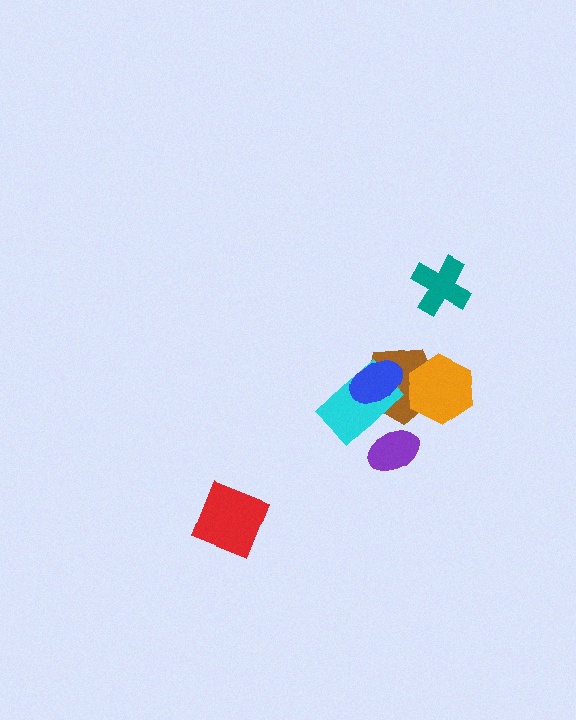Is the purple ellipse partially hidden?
No, no other shape covers it.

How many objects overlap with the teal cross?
0 objects overlap with the teal cross.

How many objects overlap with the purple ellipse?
1 object overlaps with the purple ellipse.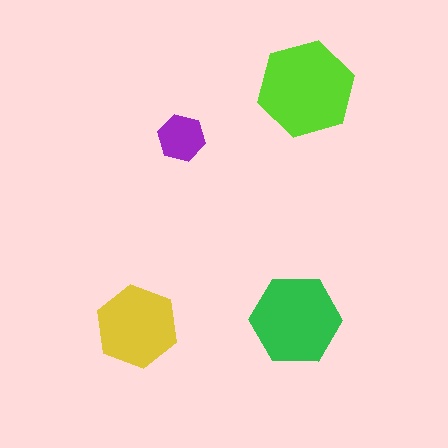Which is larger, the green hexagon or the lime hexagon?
The lime one.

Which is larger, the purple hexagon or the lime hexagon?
The lime one.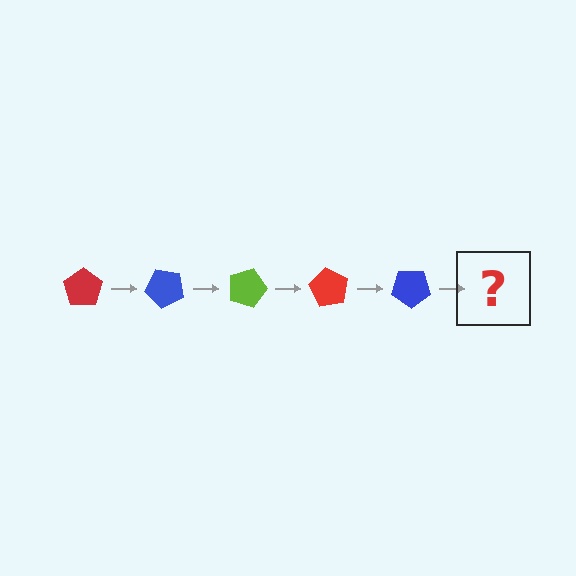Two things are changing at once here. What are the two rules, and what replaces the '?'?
The two rules are that it rotates 45 degrees each step and the color cycles through red, blue, and lime. The '?' should be a lime pentagon, rotated 225 degrees from the start.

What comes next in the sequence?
The next element should be a lime pentagon, rotated 225 degrees from the start.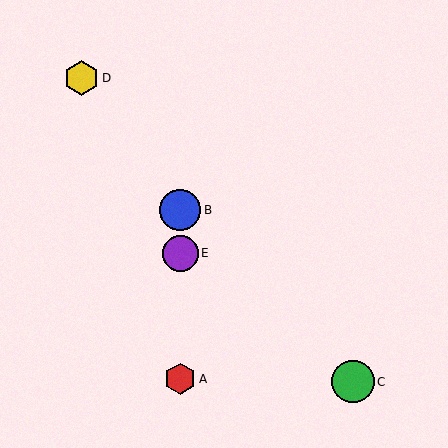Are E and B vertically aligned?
Yes, both are at x≈180.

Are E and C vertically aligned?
No, E is at x≈180 and C is at x≈353.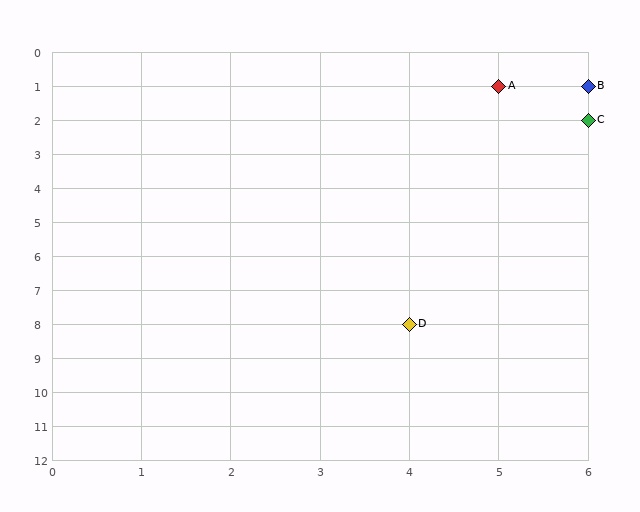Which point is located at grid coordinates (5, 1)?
Point A is at (5, 1).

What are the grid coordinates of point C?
Point C is at grid coordinates (6, 2).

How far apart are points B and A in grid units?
Points B and A are 1 column apart.